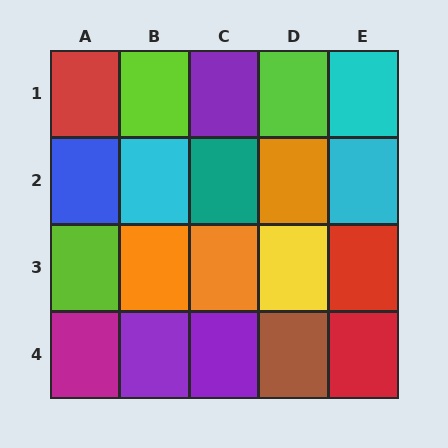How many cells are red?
3 cells are red.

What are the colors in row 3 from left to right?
Lime, orange, orange, yellow, red.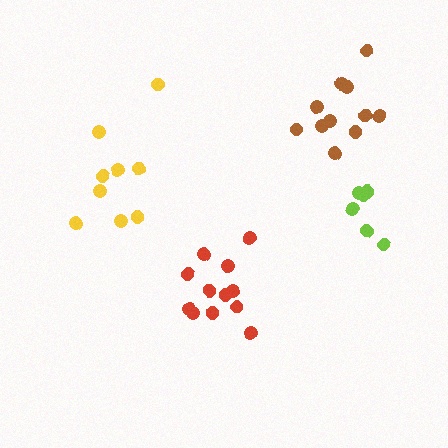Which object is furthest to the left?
The yellow cluster is leftmost.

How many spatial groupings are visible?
There are 4 spatial groupings.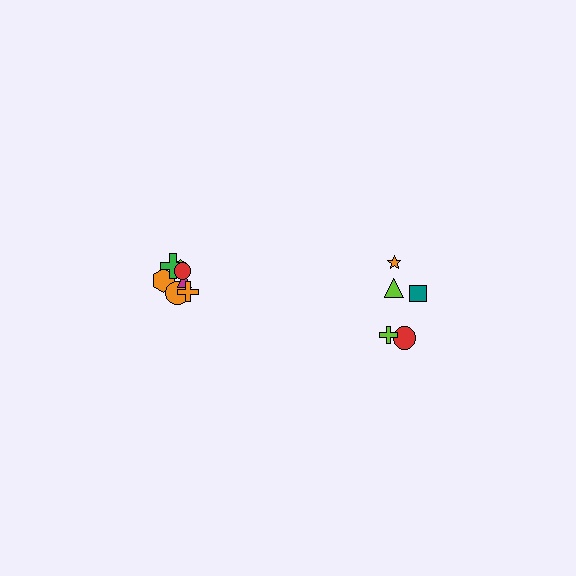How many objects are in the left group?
There are 7 objects.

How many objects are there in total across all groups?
There are 12 objects.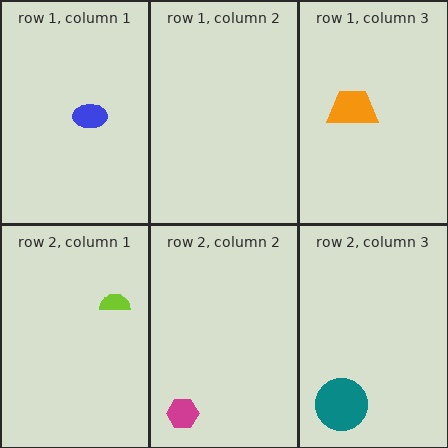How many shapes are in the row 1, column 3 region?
1.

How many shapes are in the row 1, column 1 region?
1.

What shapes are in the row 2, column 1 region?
The lime semicircle.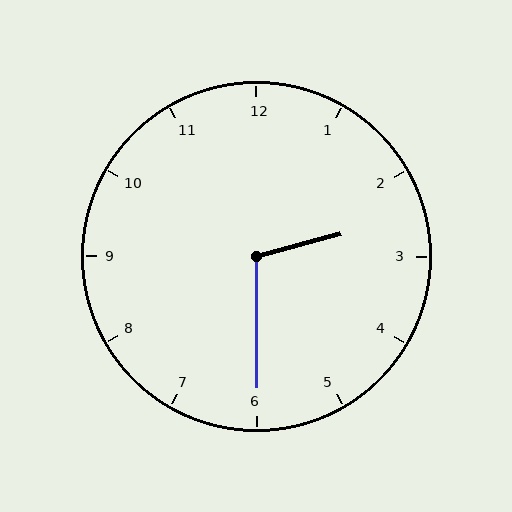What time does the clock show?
2:30.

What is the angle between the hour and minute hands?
Approximately 105 degrees.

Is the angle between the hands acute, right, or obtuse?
It is obtuse.